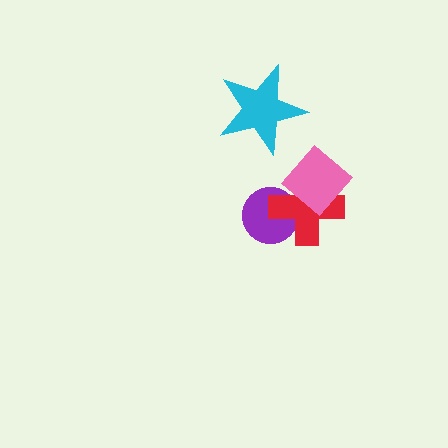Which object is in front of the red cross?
The pink diamond is in front of the red cross.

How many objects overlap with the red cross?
2 objects overlap with the red cross.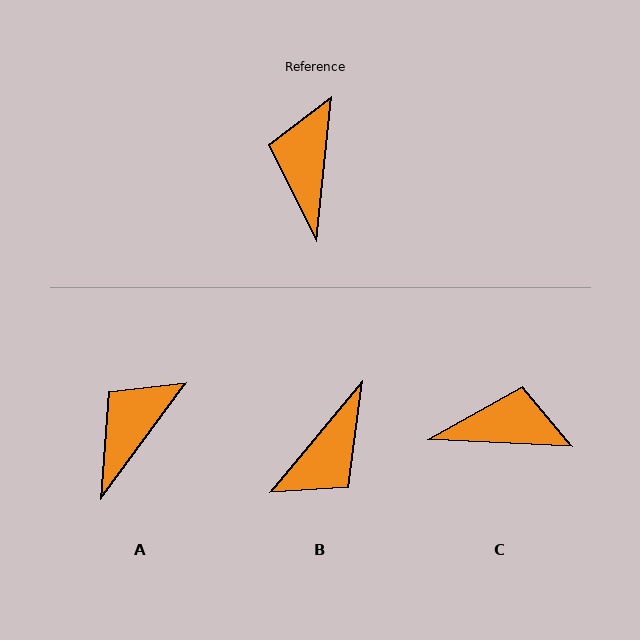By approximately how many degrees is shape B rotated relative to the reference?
Approximately 146 degrees counter-clockwise.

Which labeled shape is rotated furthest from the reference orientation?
B, about 146 degrees away.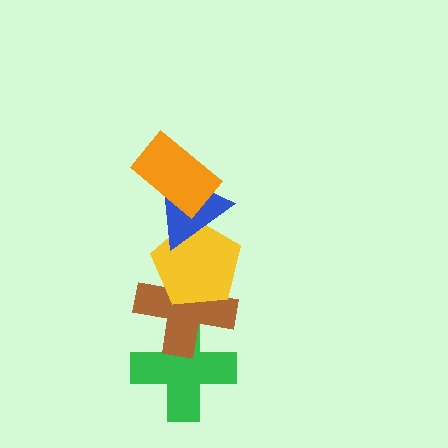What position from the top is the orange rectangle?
The orange rectangle is 1st from the top.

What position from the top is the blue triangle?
The blue triangle is 2nd from the top.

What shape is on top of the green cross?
The brown cross is on top of the green cross.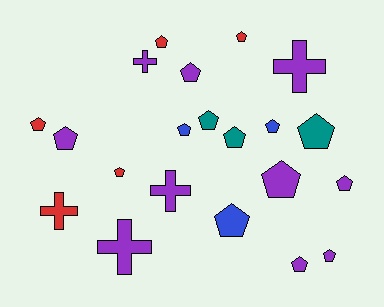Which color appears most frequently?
Purple, with 10 objects.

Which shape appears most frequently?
Pentagon, with 16 objects.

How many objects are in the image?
There are 21 objects.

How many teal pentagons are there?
There are 3 teal pentagons.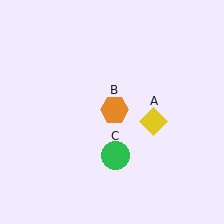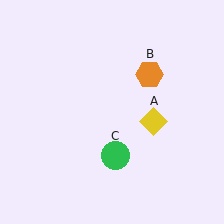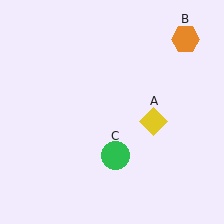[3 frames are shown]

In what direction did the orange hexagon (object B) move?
The orange hexagon (object B) moved up and to the right.